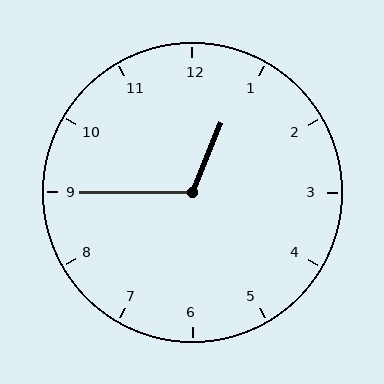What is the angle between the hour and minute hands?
Approximately 112 degrees.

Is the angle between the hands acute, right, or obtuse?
It is obtuse.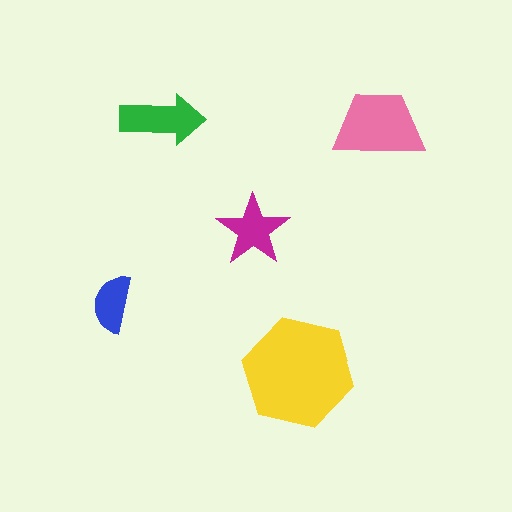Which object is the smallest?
The blue semicircle.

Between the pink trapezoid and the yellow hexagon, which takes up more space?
The yellow hexagon.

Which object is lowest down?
The yellow hexagon is bottommost.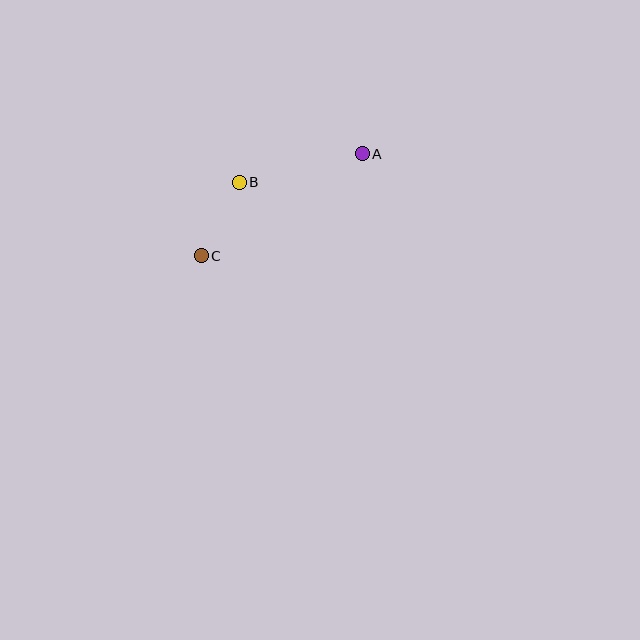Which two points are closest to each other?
Points B and C are closest to each other.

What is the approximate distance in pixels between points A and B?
The distance between A and B is approximately 126 pixels.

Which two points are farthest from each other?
Points A and C are farthest from each other.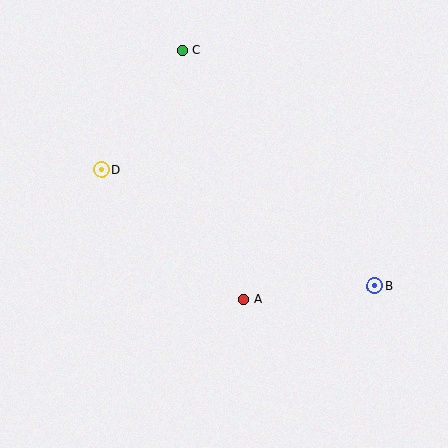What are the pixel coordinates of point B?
Point B is at (374, 286).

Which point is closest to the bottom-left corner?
Point A is closest to the bottom-left corner.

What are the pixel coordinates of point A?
Point A is at (244, 299).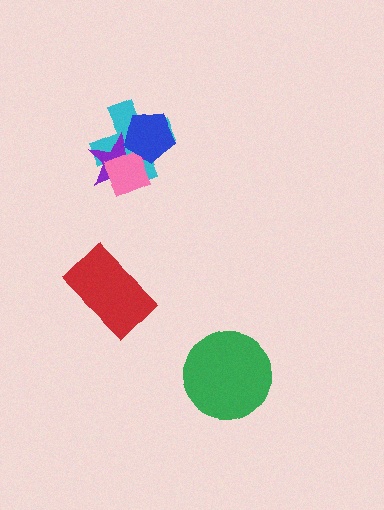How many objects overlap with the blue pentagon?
3 objects overlap with the blue pentagon.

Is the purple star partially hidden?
Yes, it is partially covered by another shape.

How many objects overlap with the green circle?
0 objects overlap with the green circle.